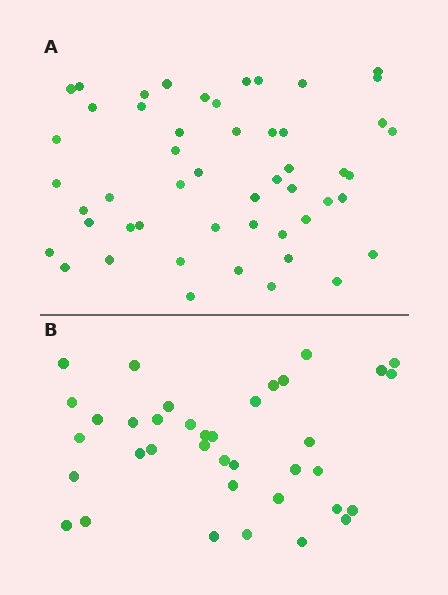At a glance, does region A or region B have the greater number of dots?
Region A (the top region) has more dots.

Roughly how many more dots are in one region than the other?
Region A has approximately 15 more dots than region B.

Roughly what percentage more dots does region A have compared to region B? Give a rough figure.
About 40% more.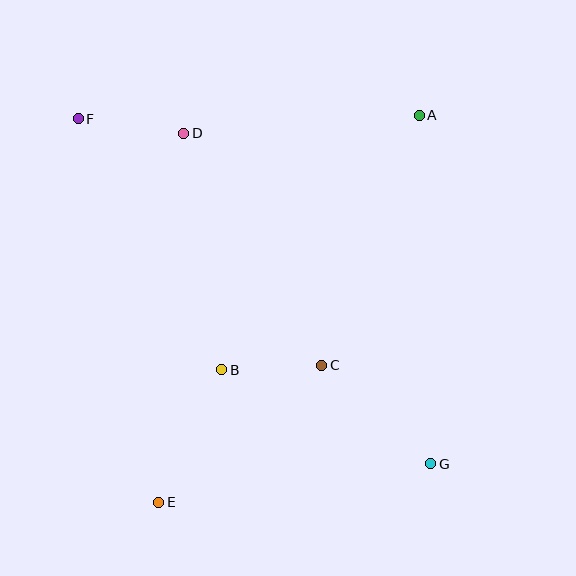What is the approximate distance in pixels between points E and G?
The distance between E and G is approximately 275 pixels.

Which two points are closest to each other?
Points B and C are closest to each other.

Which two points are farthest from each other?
Points F and G are farthest from each other.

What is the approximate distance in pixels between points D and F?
The distance between D and F is approximately 106 pixels.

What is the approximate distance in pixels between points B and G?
The distance between B and G is approximately 229 pixels.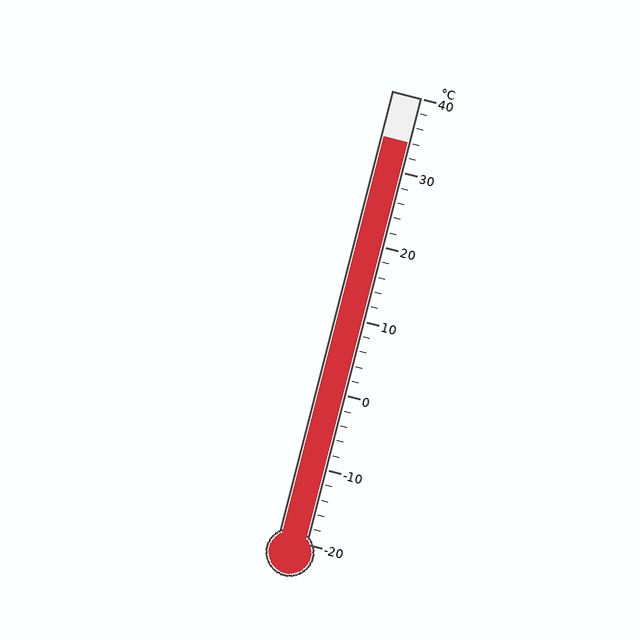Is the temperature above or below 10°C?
The temperature is above 10°C.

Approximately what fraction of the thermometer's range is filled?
The thermometer is filled to approximately 90% of its range.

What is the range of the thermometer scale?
The thermometer scale ranges from -20°C to 40°C.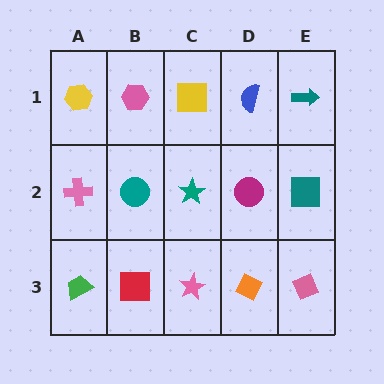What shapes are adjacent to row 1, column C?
A teal star (row 2, column C), a pink hexagon (row 1, column B), a blue semicircle (row 1, column D).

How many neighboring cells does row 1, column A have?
2.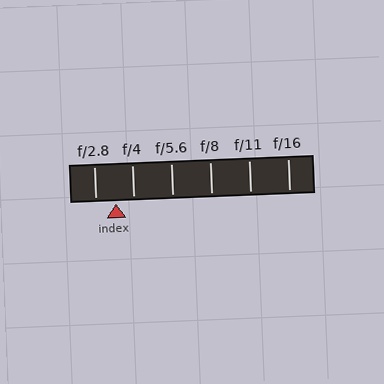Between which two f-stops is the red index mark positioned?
The index mark is between f/2.8 and f/4.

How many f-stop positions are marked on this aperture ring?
There are 6 f-stop positions marked.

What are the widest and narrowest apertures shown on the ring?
The widest aperture shown is f/2.8 and the narrowest is f/16.